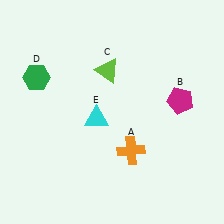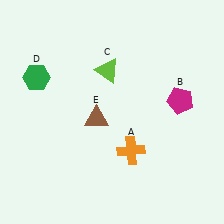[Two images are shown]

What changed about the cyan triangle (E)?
In Image 1, E is cyan. In Image 2, it changed to brown.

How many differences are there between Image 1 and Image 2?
There is 1 difference between the two images.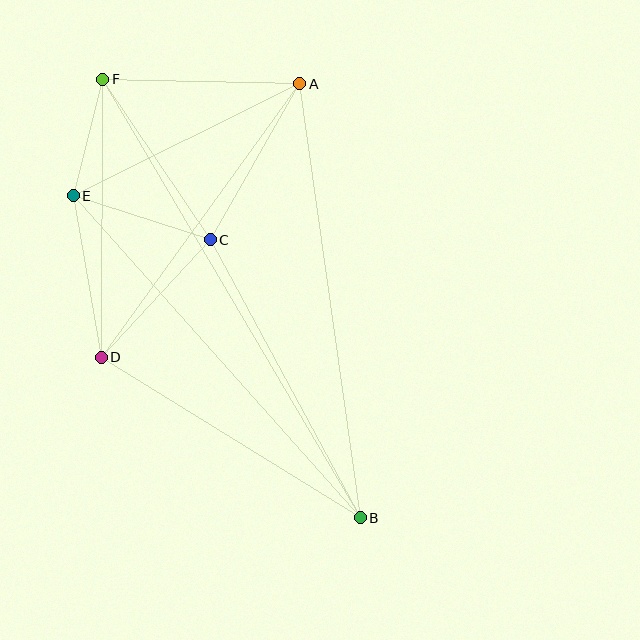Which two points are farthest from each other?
Points B and F are farthest from each other.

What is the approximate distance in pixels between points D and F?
The distance between D and F is approximately 278 pixels.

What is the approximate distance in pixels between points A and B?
The distance between A and B is approximately 438 pixels.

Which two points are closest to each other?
Points E and F are closest to each other.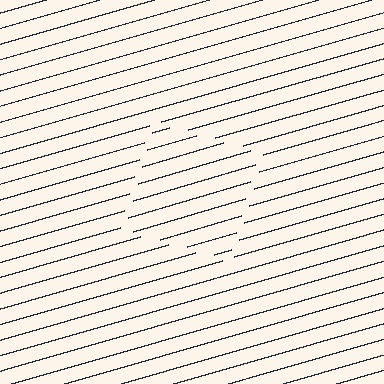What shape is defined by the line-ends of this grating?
An illusory square. The interior of the shape contains the same grating, shifted by half a period — the contour is defined by the phase discontinuity where line-ends from the inner and outer gratings abut.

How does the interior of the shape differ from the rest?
The interior of the shape contains the same grating, shifted by half a period — the contour is defined by the phase discontinuity where line-ends from the inner and outer gratings abut.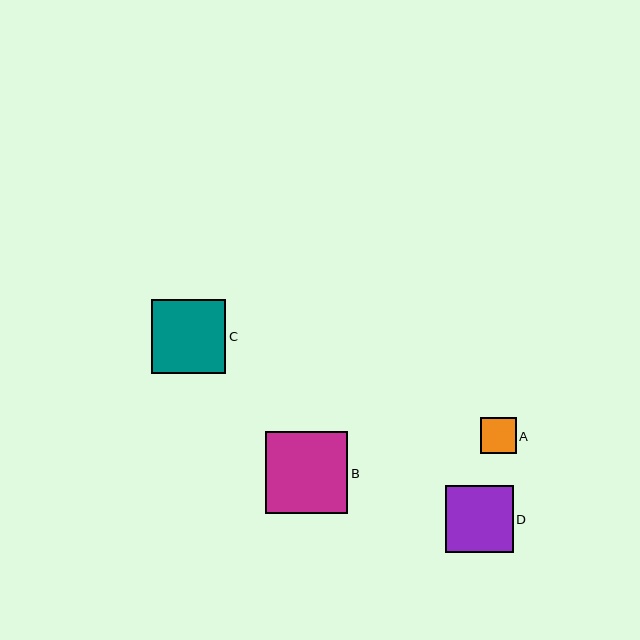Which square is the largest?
Square B is the largest with a size of approximately 82 pixels.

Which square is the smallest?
Square A is the smallest with a size of approximately 35 pixels.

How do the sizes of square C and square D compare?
Square C and square D are approximately the same size.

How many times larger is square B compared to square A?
Square B is approximately 2.3 times the size of square A.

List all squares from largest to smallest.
From largest to smallest: B, C, D, A.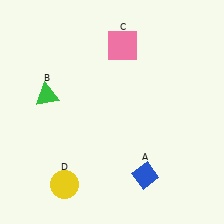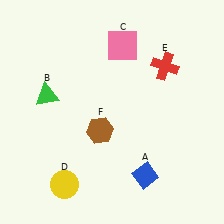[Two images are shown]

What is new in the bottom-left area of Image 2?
A brown hexagon (F) was added in the bottom-left area of Image 2.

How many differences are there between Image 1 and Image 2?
There are 2 differences between the two images.